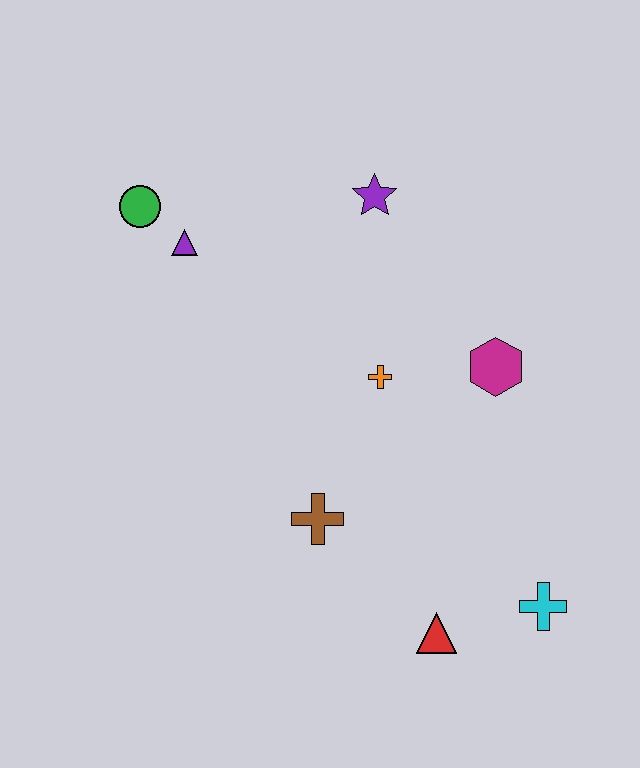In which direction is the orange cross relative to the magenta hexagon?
The orange cross is to the left of the magenta hexagon.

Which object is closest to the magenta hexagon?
The orange cross is closest to the magenta hexagon.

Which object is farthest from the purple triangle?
The cyan cross is farthest from the purple triangle.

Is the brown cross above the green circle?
No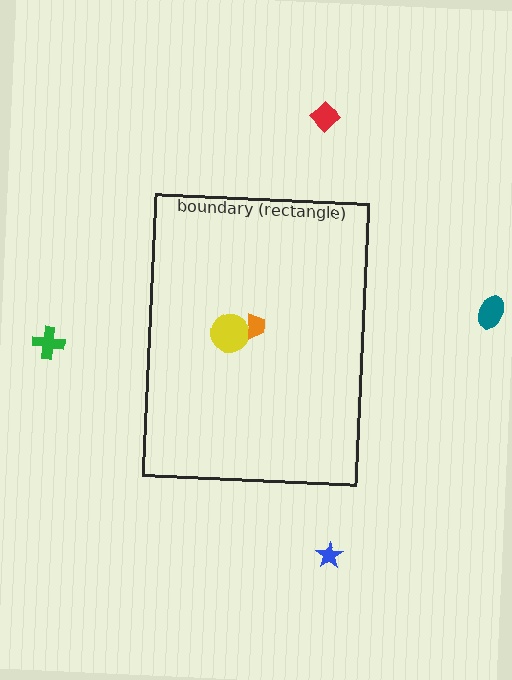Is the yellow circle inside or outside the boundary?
Inside.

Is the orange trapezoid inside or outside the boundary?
Inside.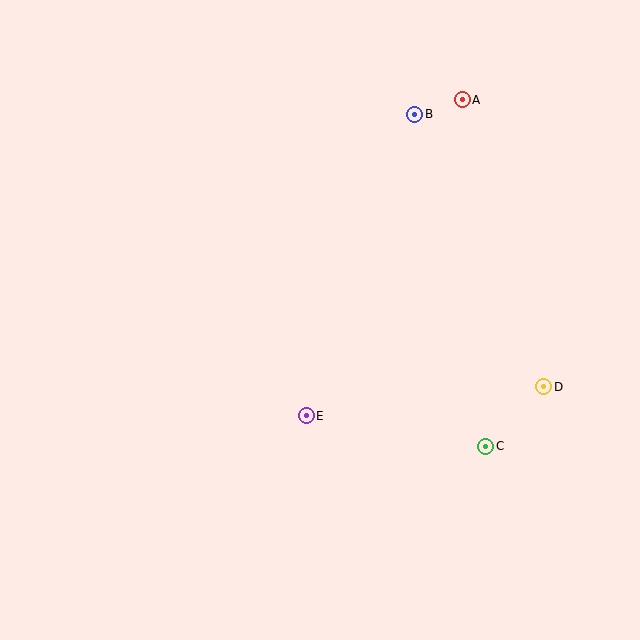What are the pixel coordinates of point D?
Point D is at (544, 387).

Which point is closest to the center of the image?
Point E at (306, 416) is closest to the center.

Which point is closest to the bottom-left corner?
Point E is closest to the bottom-left corner.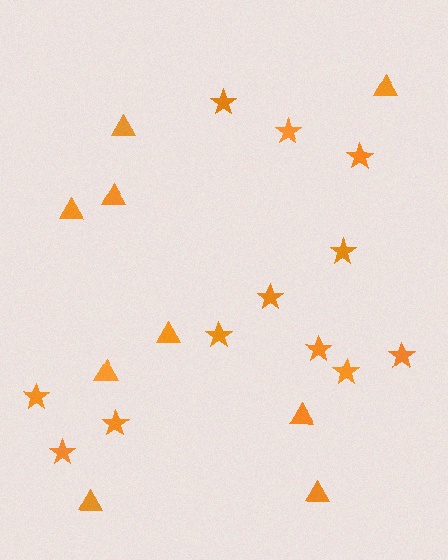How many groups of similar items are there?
There are 2 groups: one group of triangles (9) and one group of stars (12).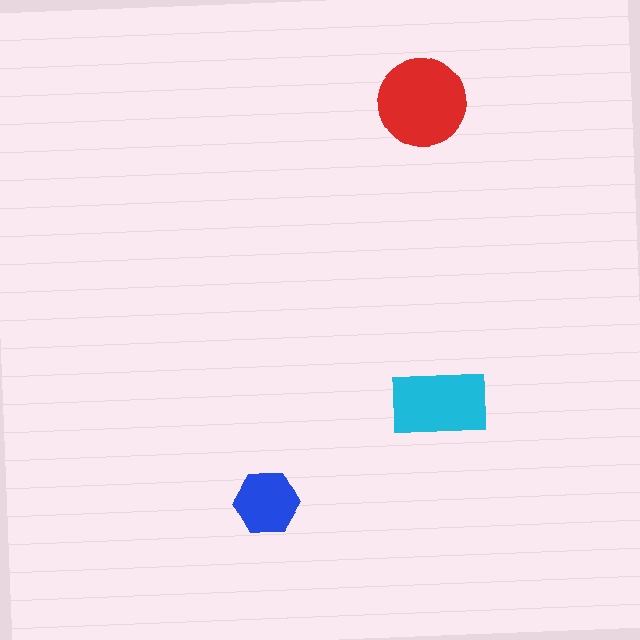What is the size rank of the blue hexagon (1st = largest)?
3rd.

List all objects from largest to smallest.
The red circle, the cyan rectangle, the blue hexagon.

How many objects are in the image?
There are 3 objects in the image.